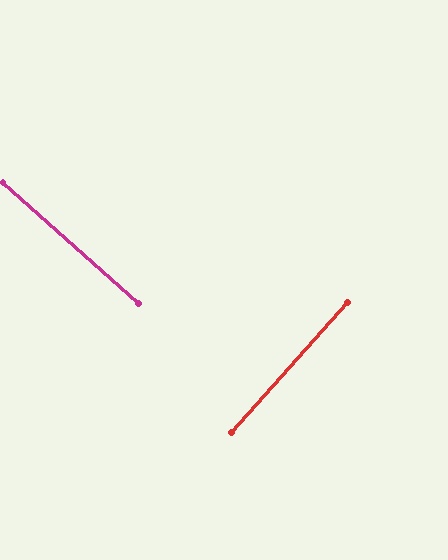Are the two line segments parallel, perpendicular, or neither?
Perpendicular — they meet at approximately 90°.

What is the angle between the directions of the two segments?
Approximately 90 degrees.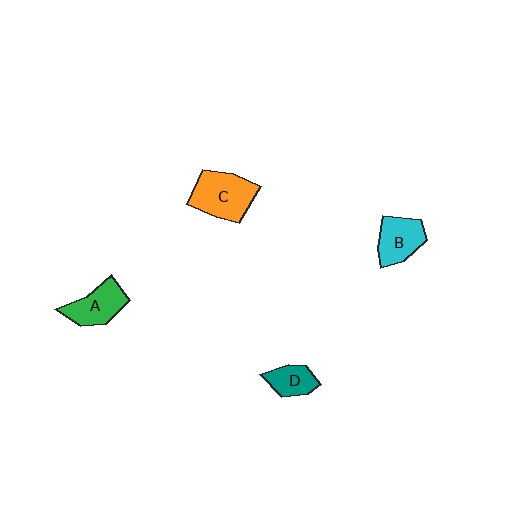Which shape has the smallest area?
Shape D (teal).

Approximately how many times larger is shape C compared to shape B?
Approximately 1.3 times.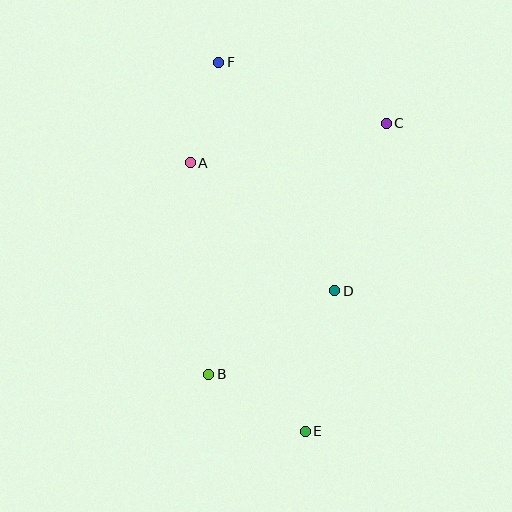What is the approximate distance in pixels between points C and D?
The distance between C and D is approximately 175 pixels.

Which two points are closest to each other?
Points A and F are closest to each other.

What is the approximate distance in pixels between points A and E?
The distance between A and E is approximately 292 pixels.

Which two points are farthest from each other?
Points E and F are farthest from each other.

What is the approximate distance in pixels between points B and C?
The distance between B and C is approximately 307 pixels.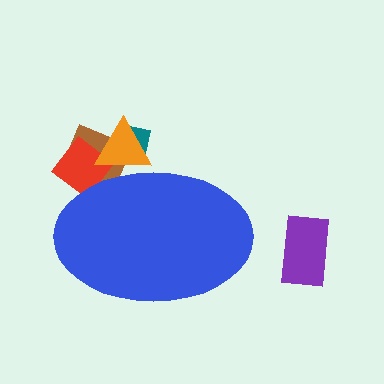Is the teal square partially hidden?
Yes, the teal square is partially hidden behind the blue ellipse.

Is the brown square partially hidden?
Yes, the brown square is partially hidden behind the blue ellipse.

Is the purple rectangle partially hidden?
No, the purple rectangle is fully visible.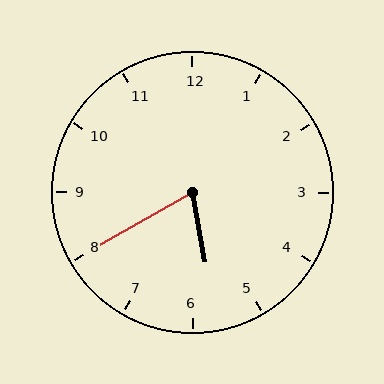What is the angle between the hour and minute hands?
Approximately 70 degrees.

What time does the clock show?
5:40.